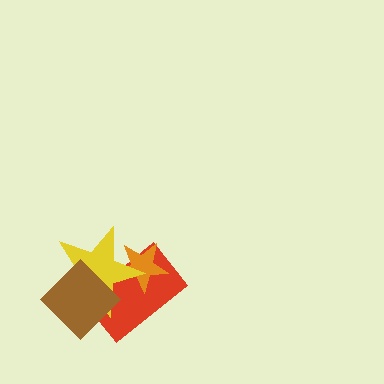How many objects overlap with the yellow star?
3 objects overlap with the yellow star.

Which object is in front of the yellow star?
The brown diamond is in front of the yellow star.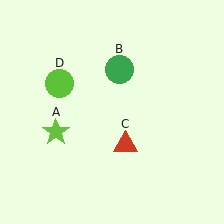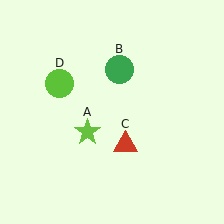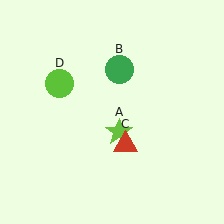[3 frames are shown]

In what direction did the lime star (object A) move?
The lime star (object A) moved right.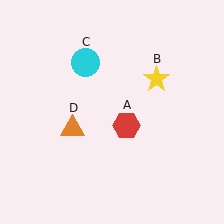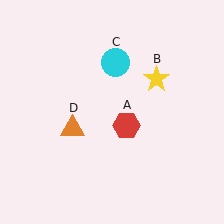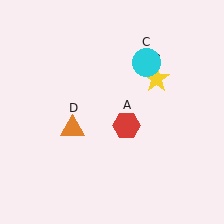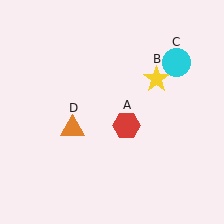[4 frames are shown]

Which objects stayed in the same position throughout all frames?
Red hexagon (object A) and yellow star (object B) and orange triangle (object D) remained stationary.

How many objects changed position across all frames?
1 object changed position: cyan circle (object C).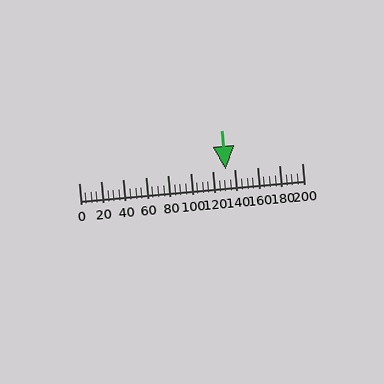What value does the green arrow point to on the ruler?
The green arrow points to approximately 132.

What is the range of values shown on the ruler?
The ruler shows values from 0 to 200.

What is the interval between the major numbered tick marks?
The major tick marks are spaced 20 units apart.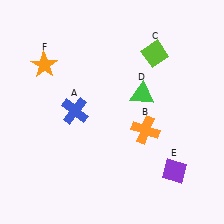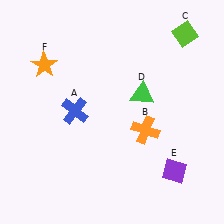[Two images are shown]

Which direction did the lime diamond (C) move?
The lime diamond (C) moved right.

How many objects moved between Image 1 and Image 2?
1 object moved between the two images.